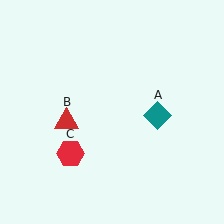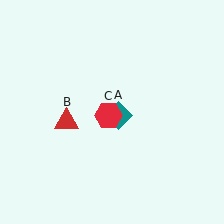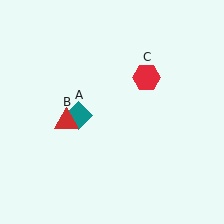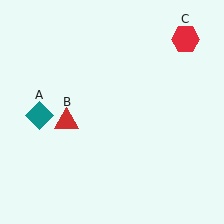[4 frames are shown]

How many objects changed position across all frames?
2 objects changed position: teal diamond (object A), red hexagon (object C).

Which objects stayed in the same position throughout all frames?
Red triangle (object B) remained stationary.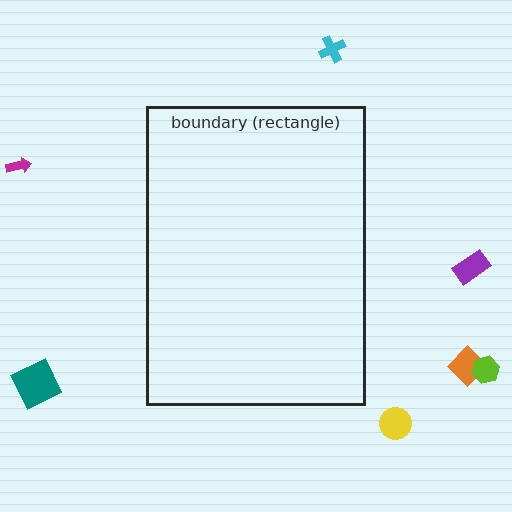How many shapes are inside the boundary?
0 inside, 7 outside.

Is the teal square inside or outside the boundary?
Outside.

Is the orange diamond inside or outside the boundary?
Outside.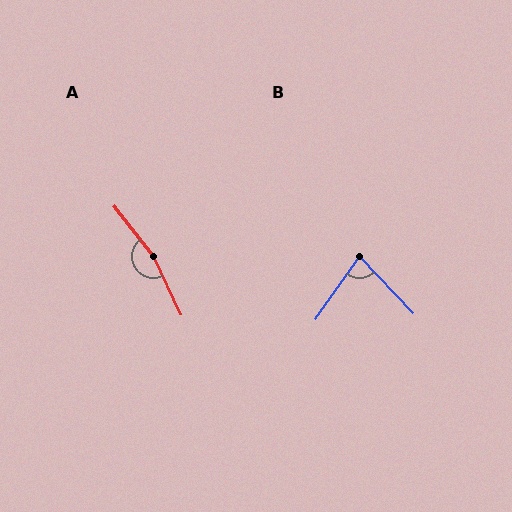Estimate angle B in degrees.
Approximately 78 degrees.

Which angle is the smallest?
B, at approximately 78 degrees.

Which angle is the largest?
A, at approximately 167 degrees.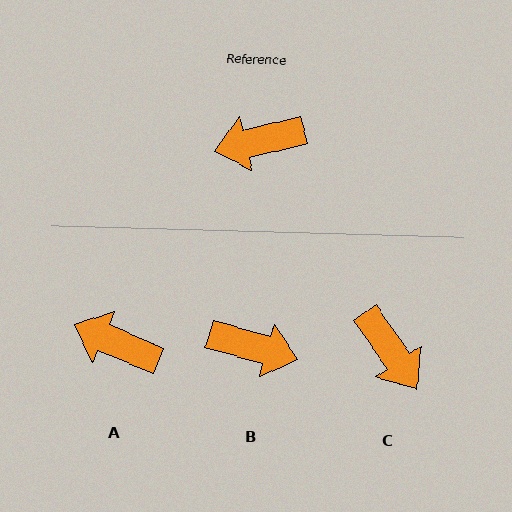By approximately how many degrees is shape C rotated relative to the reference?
Approximately 111 degrees counter-clockwise.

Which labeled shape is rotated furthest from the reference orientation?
B, about 150 degrees away.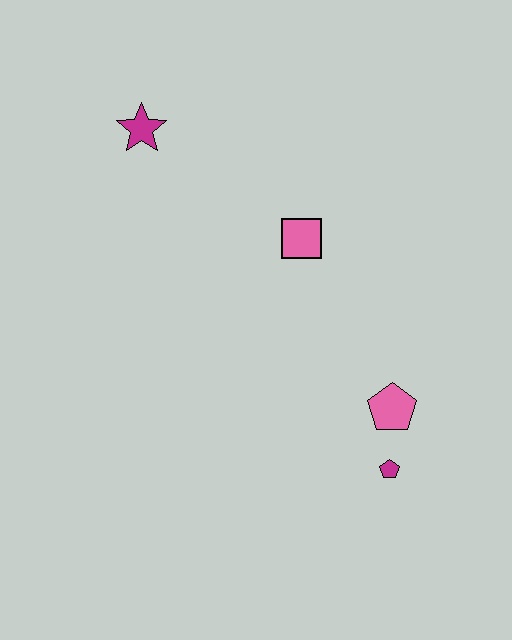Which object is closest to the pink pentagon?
The magenta pentagon is closest to the pink pentagon.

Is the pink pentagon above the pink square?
No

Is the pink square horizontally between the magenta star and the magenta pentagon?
Yes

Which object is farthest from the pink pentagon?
The magenta star is farthest from the pink pentagon.